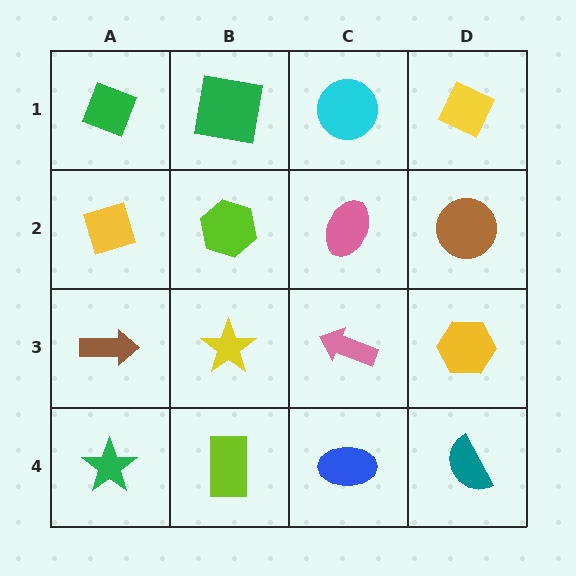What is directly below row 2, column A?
A brown arrow.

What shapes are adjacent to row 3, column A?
A yellow diamond (row 2, column A), a green star (row 4, column A), a yellow star (row 3, column B).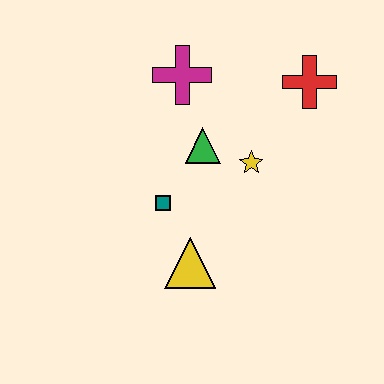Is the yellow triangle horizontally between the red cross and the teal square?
Yes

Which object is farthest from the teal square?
The red cross is farthest from the teal square.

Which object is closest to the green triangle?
The yellow star is closest to the green triangle.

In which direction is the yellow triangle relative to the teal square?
The yellow triangle is below the teal square.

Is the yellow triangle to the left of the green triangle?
Yes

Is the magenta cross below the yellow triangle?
No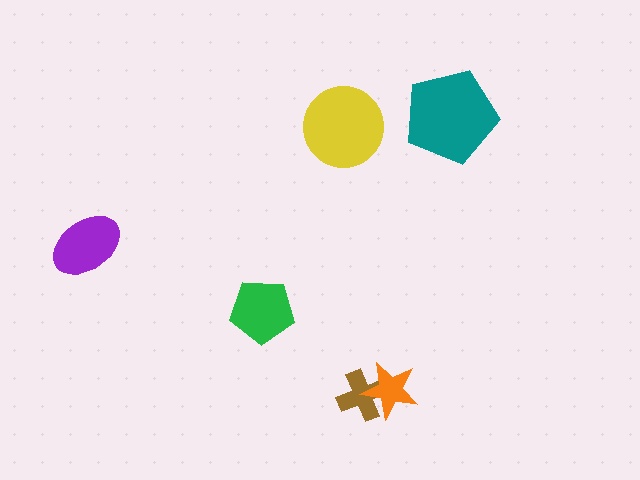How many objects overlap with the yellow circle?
0 objects overlap with the yellow circle.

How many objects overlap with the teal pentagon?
0 objects overlap with the teal pentagon.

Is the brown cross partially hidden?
Yes, it is partially covered by another shape.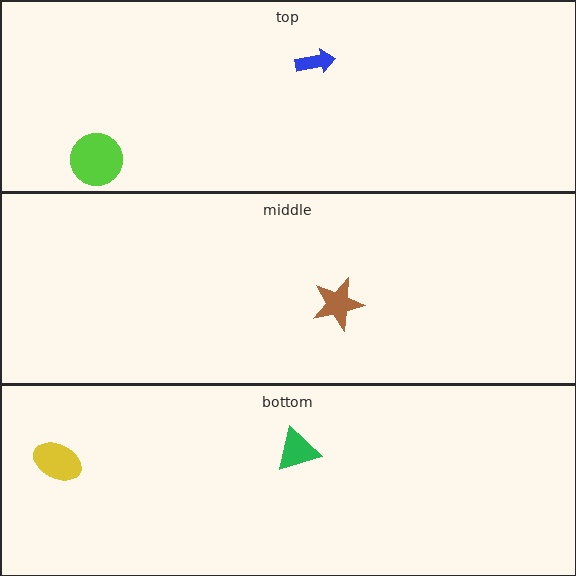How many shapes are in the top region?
2.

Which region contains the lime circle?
The top region.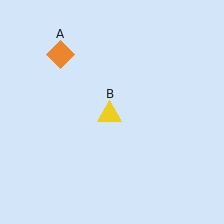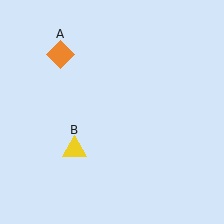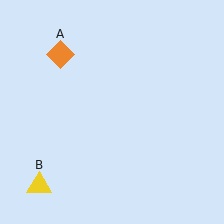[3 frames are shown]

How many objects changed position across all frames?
1 object changed position: yellow triangle (object B).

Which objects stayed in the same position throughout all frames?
Orange diamond (object A) remained stationary.